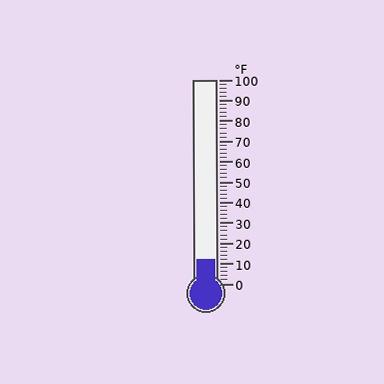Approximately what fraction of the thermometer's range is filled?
The thermometer is filled to approximately 10% of its range.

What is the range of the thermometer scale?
The thermometer scale ranges from 0°F to 100°F.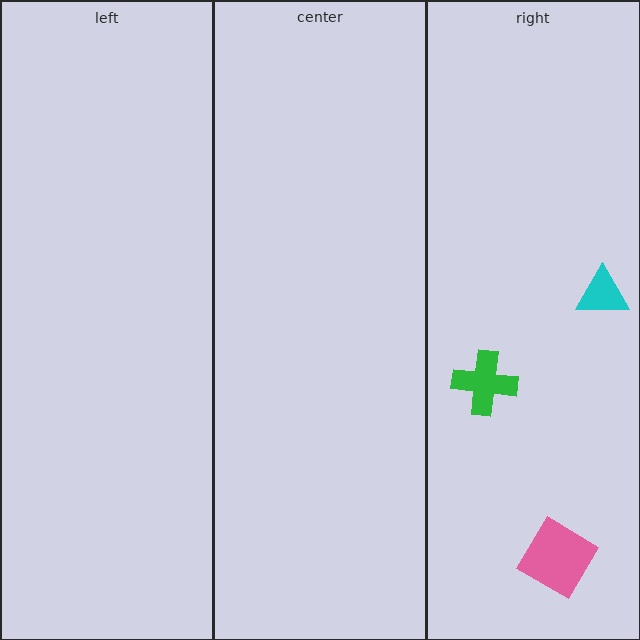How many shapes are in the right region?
3.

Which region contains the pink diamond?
The right region.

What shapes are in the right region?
The cyan triangle, the pink diamond, the green cross.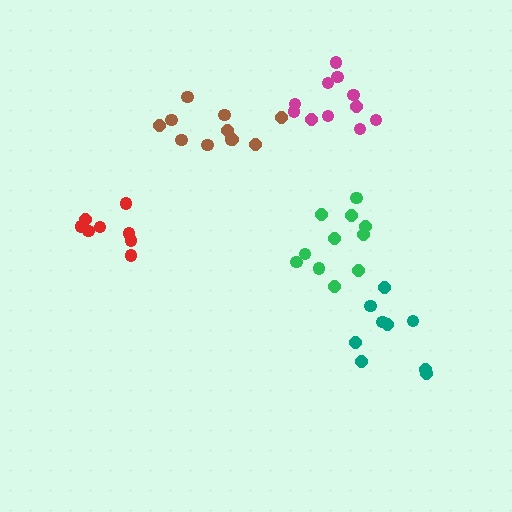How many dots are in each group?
Group 1: 8 dots, Group 2: 11 dots, Group 3: 11 dots, Group 4: 11 dots, Group 5: 9 dots (50 total).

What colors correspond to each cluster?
The clusters are colored: red, magenta, green, brown, teal.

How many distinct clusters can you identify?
There are 5 distinct clusters.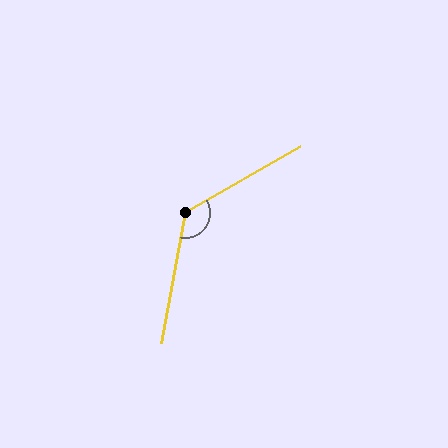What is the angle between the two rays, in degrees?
Approximately 130 degrees.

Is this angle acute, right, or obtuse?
It is obtuse.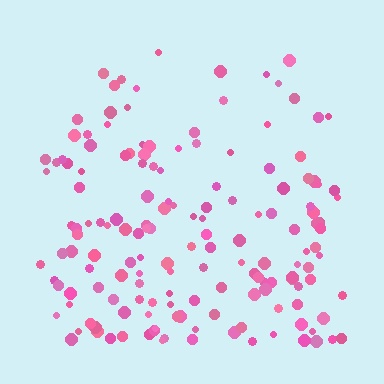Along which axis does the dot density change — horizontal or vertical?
Vertical.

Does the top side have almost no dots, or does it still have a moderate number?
Still a moderate number, just noticeably fewer than the bottom.